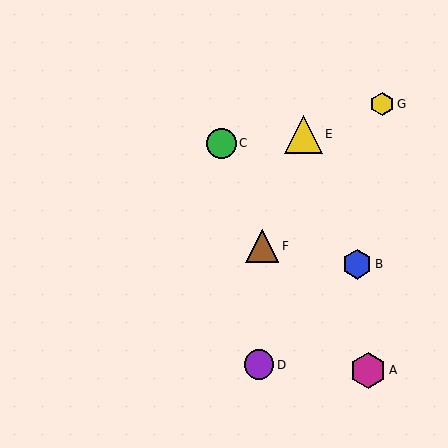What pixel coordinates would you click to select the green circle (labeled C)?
Click at (221, 143) to select the green circle C.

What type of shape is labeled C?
Shape C is a green circle.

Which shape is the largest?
The yellow triangle (labeled E) is the largest.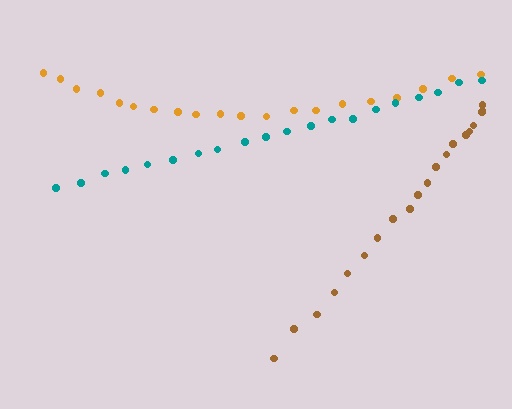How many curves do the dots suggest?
There are 3 distinct paths.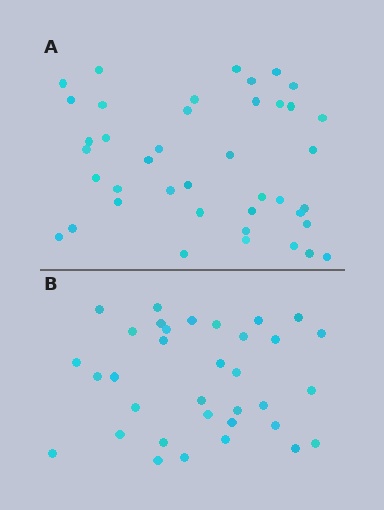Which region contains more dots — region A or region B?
Region A (the top region) has more dots.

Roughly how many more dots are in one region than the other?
Region A has roughly 8 or so more dots than region B.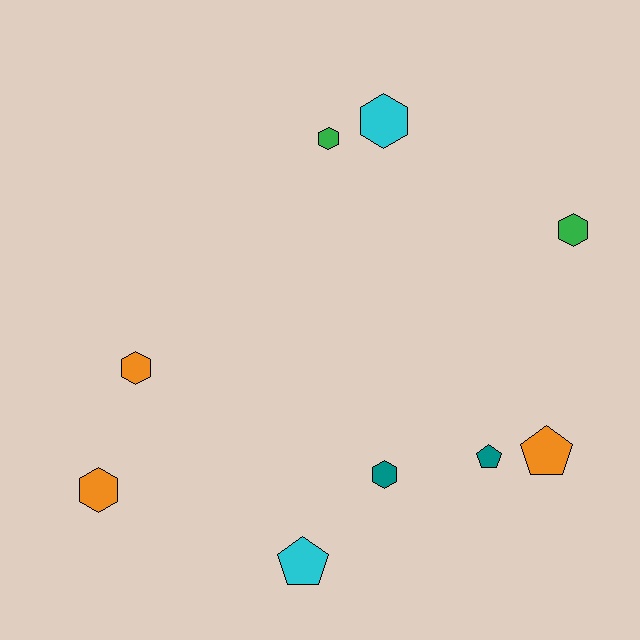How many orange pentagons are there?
There is 1 orange pentagon.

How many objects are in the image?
There are 9 objects.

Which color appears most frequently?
Orange, with 3 objects.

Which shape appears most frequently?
Hexagon, with 6 objects.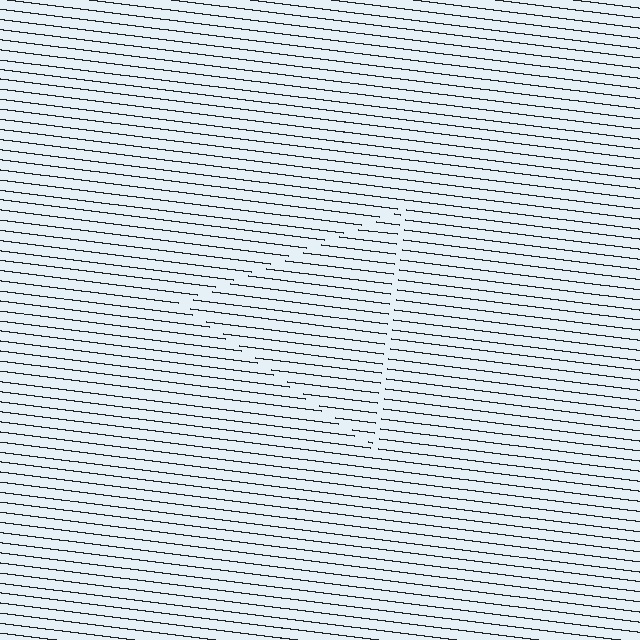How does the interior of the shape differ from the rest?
The interior of the shape contains the same grating, shifted by half a period — the contour is defined by the phase discontinuity where line-ends from the inner and outer gratings abut.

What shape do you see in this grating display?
An illusory triangle. The interior of the shape contains the same grating, shifted by half a period — the contour is defined by the phase discontinuity where line-ends from the inner and outer gratings abut.